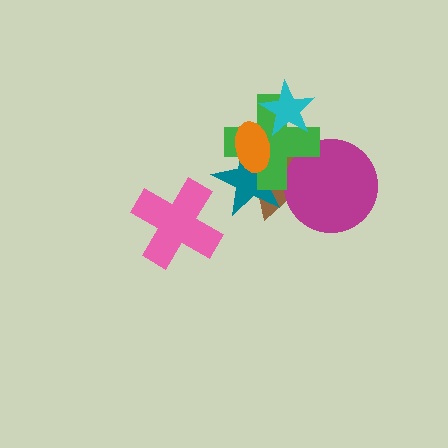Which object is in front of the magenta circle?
The green cross is in front of the magenta circle.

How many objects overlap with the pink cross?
0 objects overlap with the pink cross.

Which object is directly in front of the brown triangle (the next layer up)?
The magenta circle is directly in front of the brown triangle.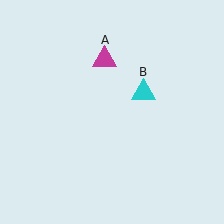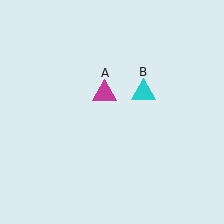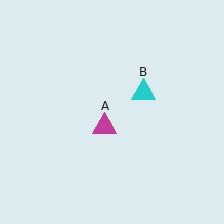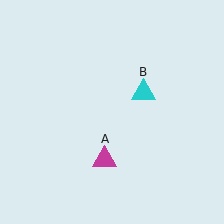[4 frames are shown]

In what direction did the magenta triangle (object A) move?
The magenta triangle (object A) moved down.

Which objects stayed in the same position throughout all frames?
Cyan triangle (object B) remained stationary.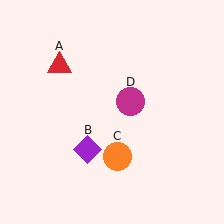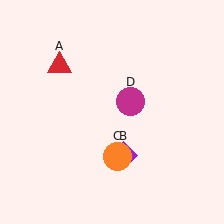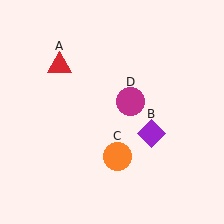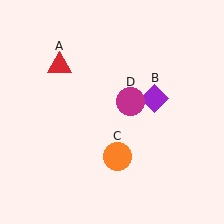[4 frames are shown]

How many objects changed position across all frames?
1 object changed position: purple diamond (object B).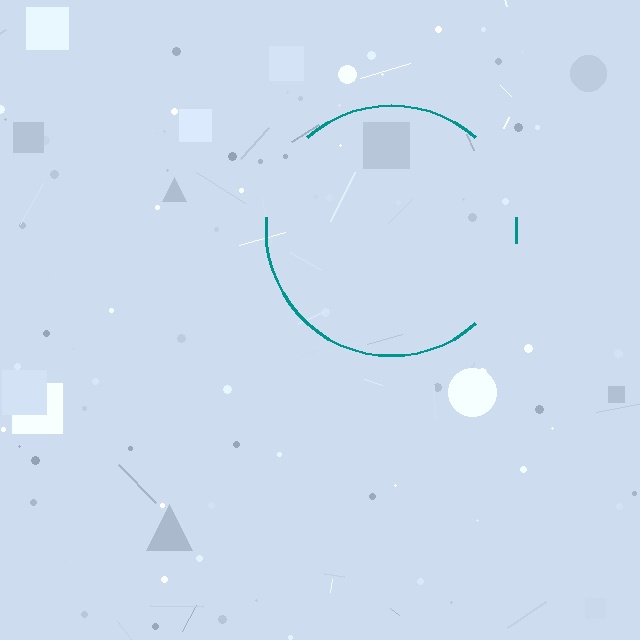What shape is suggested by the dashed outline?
The dashed outline suggests a circle.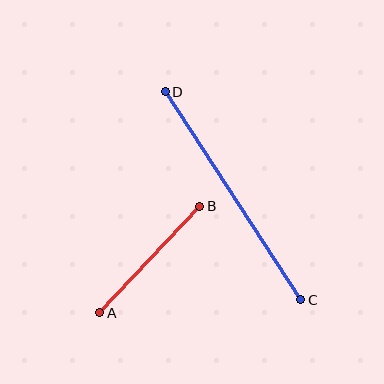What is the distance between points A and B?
The distance is approximately 146 pixels.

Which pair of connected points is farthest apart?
Points C and D are farthest apart.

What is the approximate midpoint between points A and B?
The midpoint is at approximately (150, 260) pixels.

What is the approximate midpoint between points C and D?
The midpoint is at approximately (233, 196) pixels.